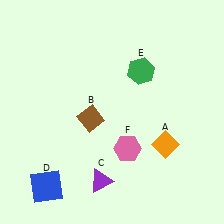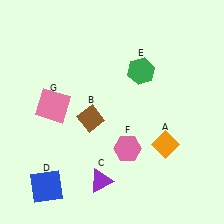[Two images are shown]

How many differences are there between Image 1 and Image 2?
There is 1 difference between the two images.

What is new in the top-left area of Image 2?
A pink square (G) was added in the top-left area of Image 2.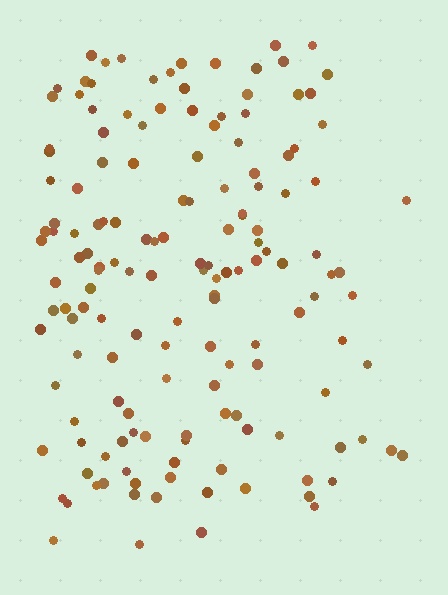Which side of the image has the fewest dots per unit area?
The right.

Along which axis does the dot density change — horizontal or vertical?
Horizontal.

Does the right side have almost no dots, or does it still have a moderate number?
Still a moderate number, just noticeably fewer than the left.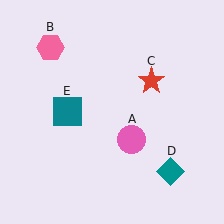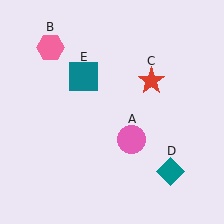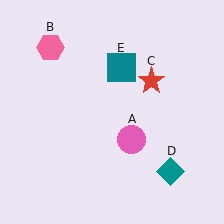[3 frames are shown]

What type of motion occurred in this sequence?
The teal square (object E) rotated clockwise around the center of the scene.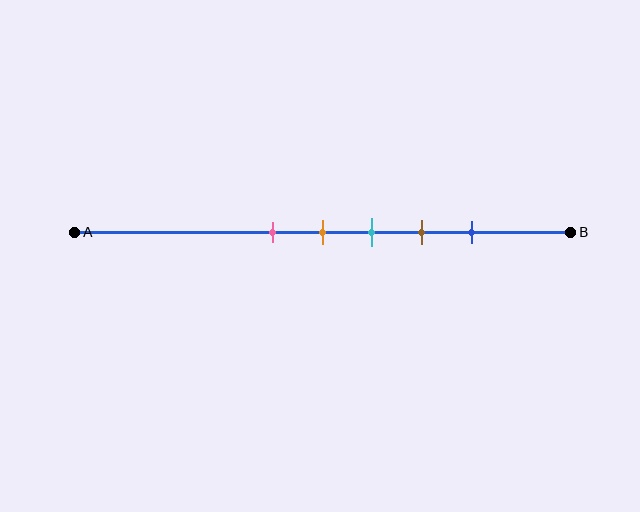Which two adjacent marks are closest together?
The pink and orange marks are the closest adjacent pair.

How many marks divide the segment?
There are 5 marks dividing the segment.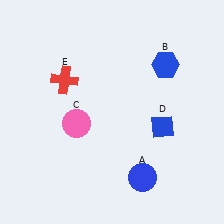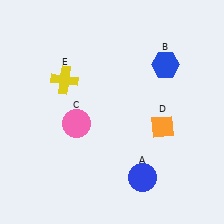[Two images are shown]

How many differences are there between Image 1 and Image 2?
There are 2 differences between the two images.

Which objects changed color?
D changed from blue to orange. E changed from red to yellow.